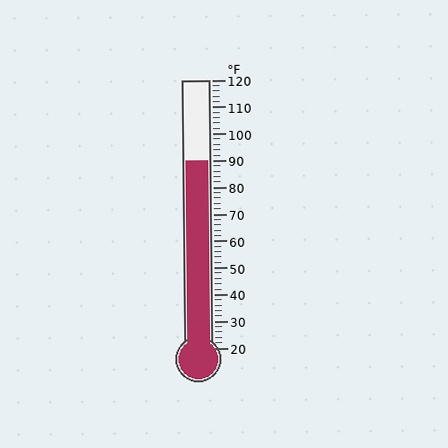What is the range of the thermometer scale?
The thermometer scale ranges from 20°F to 120°F.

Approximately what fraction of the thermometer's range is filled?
The thermometer is filled to approximately 70% of its range.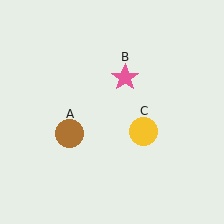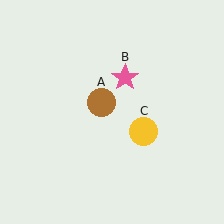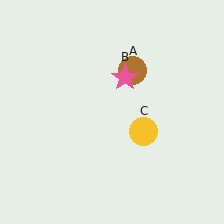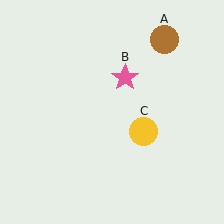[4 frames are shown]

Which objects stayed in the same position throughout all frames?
Pink star (object B) and yellow circle (object C) remained stationary.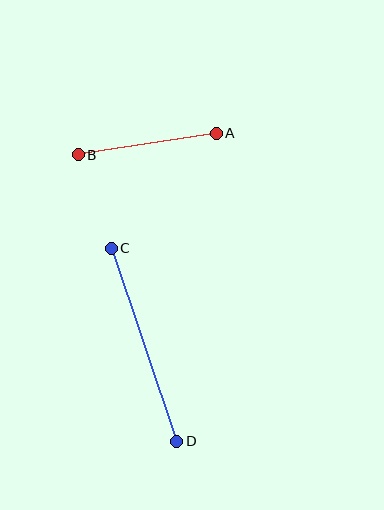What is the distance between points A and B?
The distance is approximately 140 pixels.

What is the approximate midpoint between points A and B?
The midpoint is at approximately (147, 144) pixels.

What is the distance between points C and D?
The distance is approximately 204 pixels.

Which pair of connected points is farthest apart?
Points C and D are farthest apart.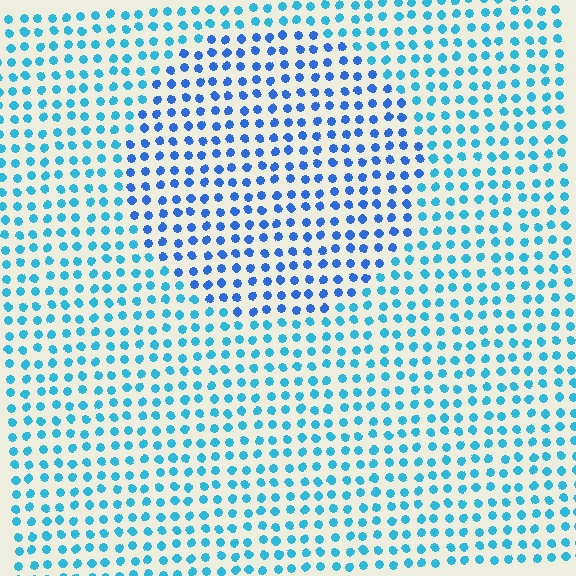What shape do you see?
I see a circle.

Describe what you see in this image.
The image is filled with small cyan elements in a uniform arrangement. A circle-shaped region is visible where the elements are tinted to a slightly different hue, forming a subtle color boundary.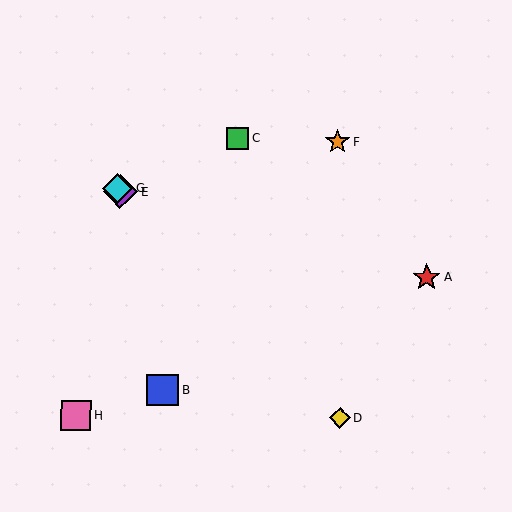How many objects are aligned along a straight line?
3 objects (D, E, G) are aligned along a straight line.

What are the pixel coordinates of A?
Object A is at (427, 277).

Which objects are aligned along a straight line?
Objects D, E, G are aligned along a straight line.